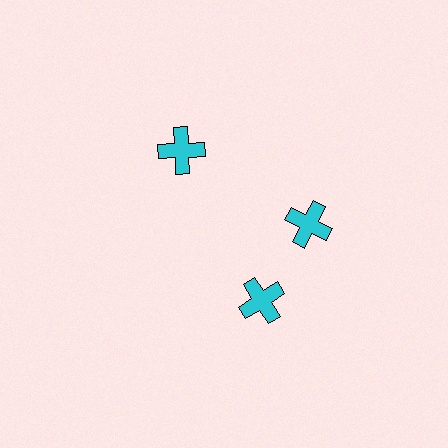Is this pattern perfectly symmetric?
No. The 3 cyan crosses are arranged in a ring, but one element near the 7 o'clock position is rotated out of alignment along the ring, breaking the 3-fold rotational symmetry.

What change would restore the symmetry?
The symmetry would be restored by rotating it back into even spacing with its neighbors so that all 3 crosses sit at equal angles and equal distance from the center.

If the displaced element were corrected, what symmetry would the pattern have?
It would have 3-fold rotational symmetry — the pattern would map onto itself every 120 degrees.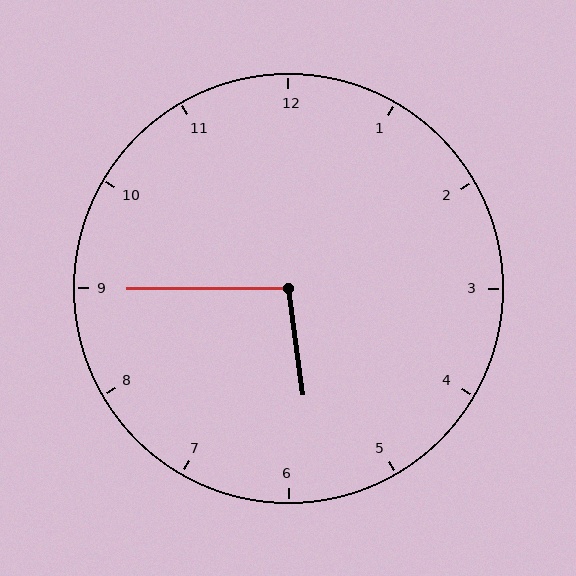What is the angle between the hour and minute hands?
Approximately 98 degrees.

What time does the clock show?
5:45.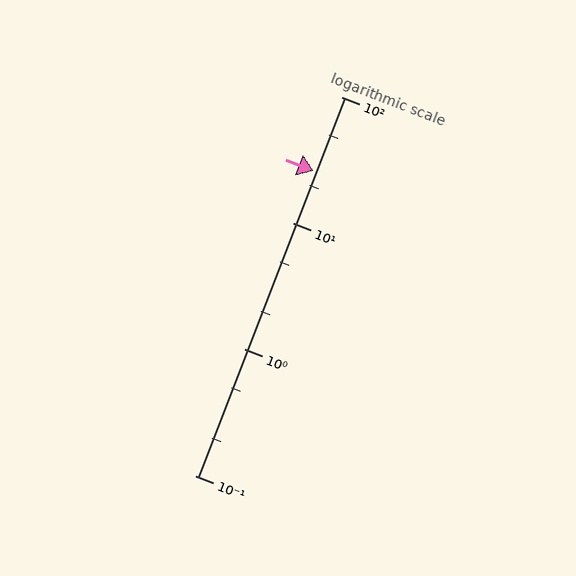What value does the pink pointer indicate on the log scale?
The pointer indicates approximately 26.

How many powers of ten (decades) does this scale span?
The scale spans 3 decades, from 0.1 to 100.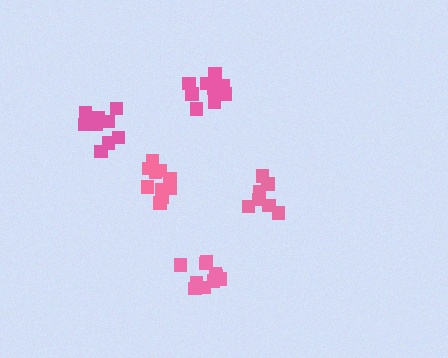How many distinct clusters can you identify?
There are 5 distinct clusters.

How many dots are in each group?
Group 1: 9 dots, Group 2: 8 dots, Group 3: 10 dots, Group 4: 11 dots, Group 5: 10 dots (48 total).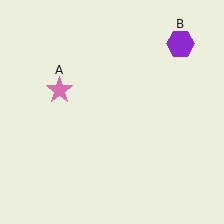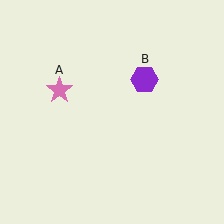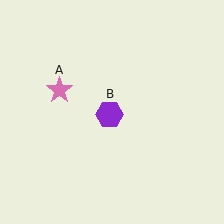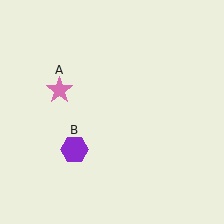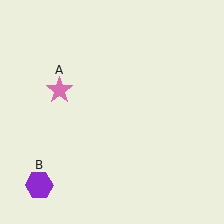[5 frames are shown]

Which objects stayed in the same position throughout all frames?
Pink star (object A) remained stationary.